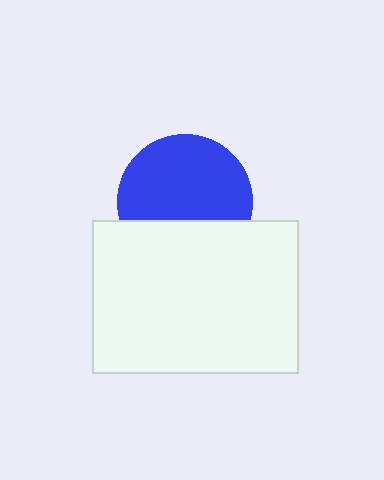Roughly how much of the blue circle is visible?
Most of it is visible (roughly 66%).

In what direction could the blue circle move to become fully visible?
The blue circle could move up. That would shift it out from behind the white rectangle entirely.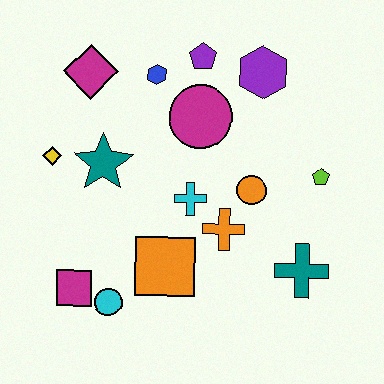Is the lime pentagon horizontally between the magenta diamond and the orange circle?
No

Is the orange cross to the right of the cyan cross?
Yes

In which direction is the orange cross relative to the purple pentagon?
The orange cross is below the purple pentagon.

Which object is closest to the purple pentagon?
The blue hexagon is closest to the purple pentagon.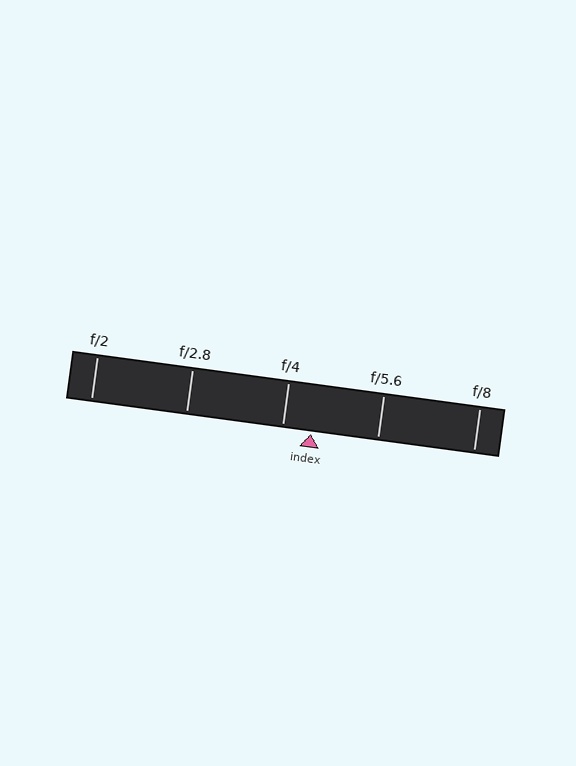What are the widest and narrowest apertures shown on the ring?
The widest aperture shown is f/2 and the narrowest is f/8.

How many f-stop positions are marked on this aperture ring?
There are 5 f-stop positions marked.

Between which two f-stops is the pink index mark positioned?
The index mark is between f/4 and f/5.6.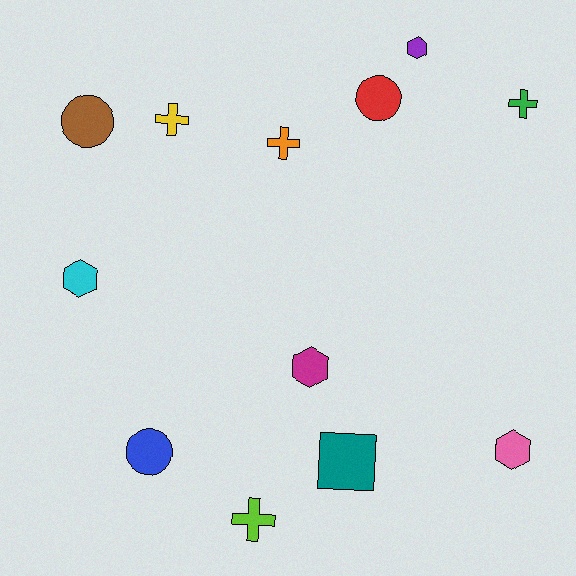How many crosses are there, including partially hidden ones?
There are 4 crosses.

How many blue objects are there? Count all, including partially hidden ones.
There is 1 blue object.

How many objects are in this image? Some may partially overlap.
There are 12 objects.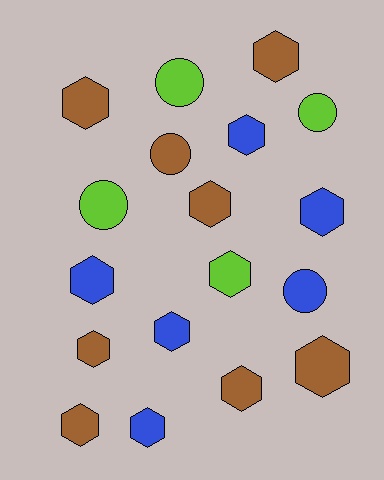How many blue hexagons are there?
There are 5 blue hexagons.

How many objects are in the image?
There are 18 objects.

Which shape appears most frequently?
Hexagon, with 13 objects.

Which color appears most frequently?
Brown, with 8 objects.